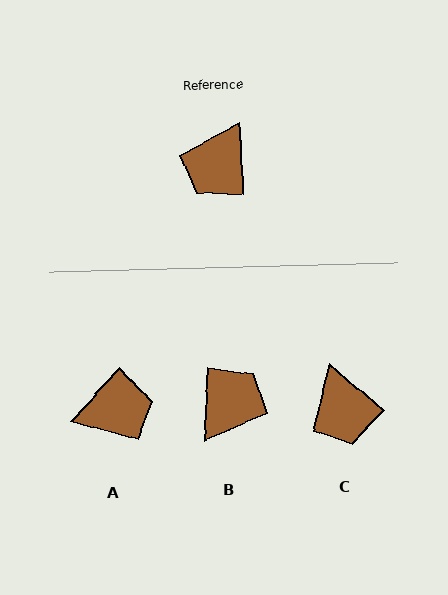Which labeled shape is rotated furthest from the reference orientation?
B, about 175 degrees away.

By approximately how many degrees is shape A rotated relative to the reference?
Approximately 135 degrees counter-clockwise.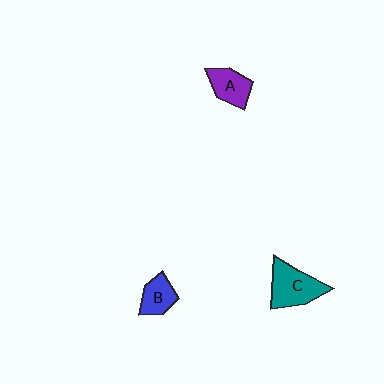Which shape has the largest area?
Shape C (teal).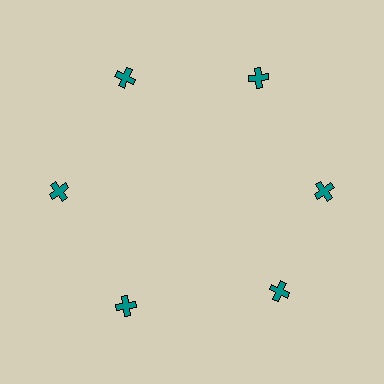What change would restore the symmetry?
The symmetry would be restored by rotating it back into even spacing with its neighbors so that all 6 crosses sit at equal angles and equal distance from the center.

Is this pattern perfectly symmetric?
No. The 6 teal crosses are arranged in a ring, but one element near the 5 o'clock position is rotated out of alignment along the ring, breaking the 6-fold rotational symmetry.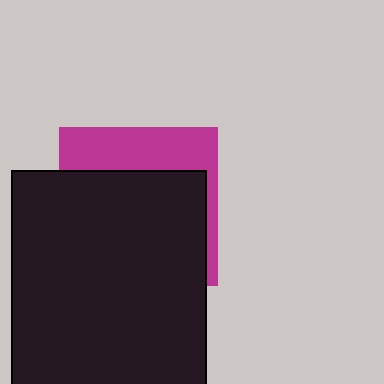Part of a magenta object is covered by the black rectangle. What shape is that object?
It is a square.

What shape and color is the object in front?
The object in front is a black rectangle.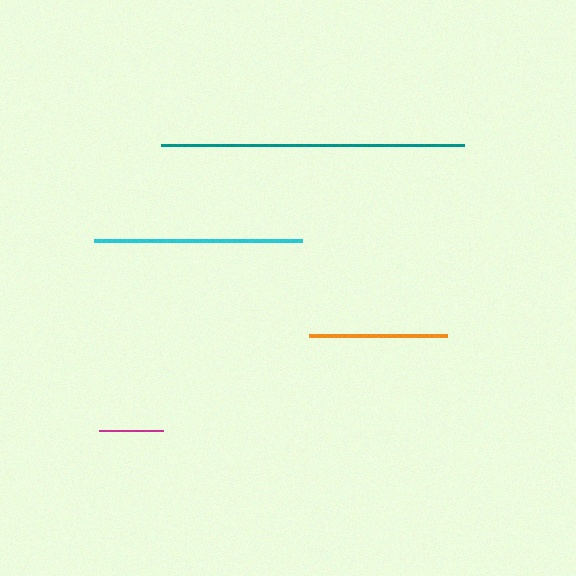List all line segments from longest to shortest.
From longest to shortest: teal, cyan, orange, magenta.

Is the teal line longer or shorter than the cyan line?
The teal line is longer than the cyan line.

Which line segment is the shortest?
The magenta line is the shortest at approximately 64 pixels.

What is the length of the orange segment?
The orange segment is approximately 138 pixels long.